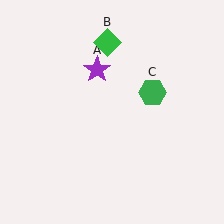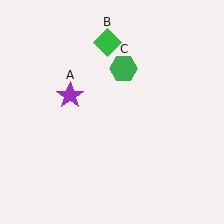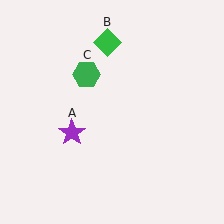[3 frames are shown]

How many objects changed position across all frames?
2 objects changed position: purple star (object A), green hexagon (object C).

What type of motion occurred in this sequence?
The purple star (object A), green hexagon (object C) rotated counterclockwise around the center of the scene.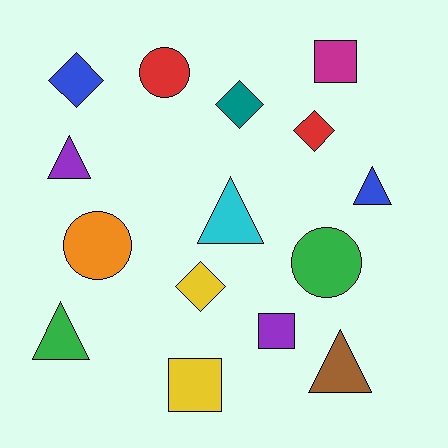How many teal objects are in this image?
There is 1 teal object.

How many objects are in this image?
There are 15 objects.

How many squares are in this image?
There are 3 squares.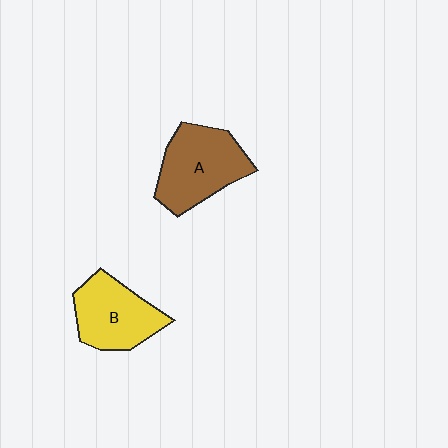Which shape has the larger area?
Shape A (brown).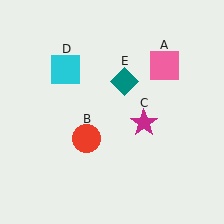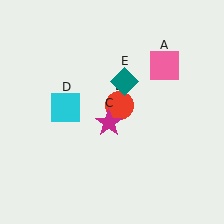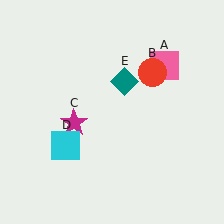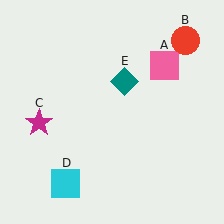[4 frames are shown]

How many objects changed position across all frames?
3 objects changed position: red circle (object B), magenta star (object C), cyan square (object D).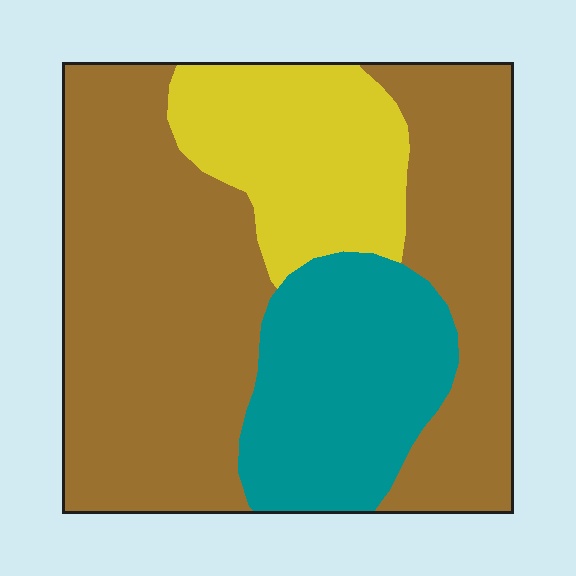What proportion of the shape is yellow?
Yellow covers 19% of the shape.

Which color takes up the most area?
Brown, at roughly 60%.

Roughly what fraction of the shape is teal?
Teal takes up about one fifth (1/5) of the shape.